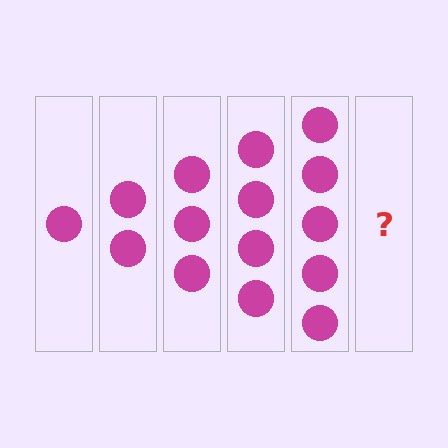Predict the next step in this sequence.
The next step is 6 circles.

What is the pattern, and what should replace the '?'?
The pattern is that each step adds one more circle. The '?' should be 6 circles.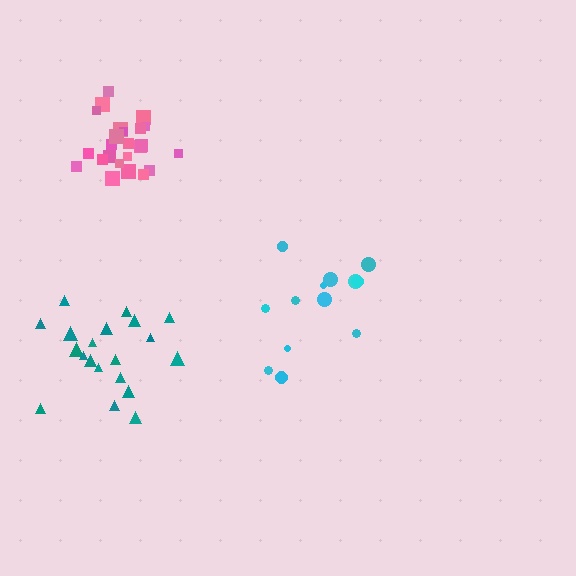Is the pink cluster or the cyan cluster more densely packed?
Pink.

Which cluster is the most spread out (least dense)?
Cyan.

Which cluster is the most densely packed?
Pink.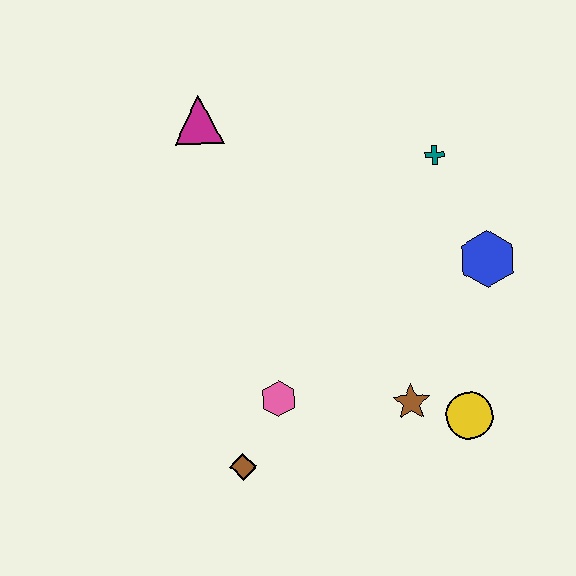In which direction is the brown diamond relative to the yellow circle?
The brown diamond is to the left of the yellow circle.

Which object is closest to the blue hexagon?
The teal cross is closest to the blue hexagon.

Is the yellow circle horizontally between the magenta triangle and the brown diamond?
No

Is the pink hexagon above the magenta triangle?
No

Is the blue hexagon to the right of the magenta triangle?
Yes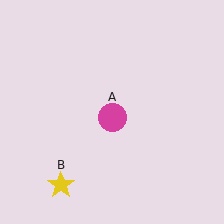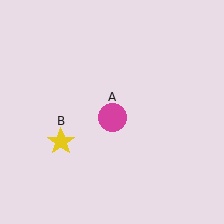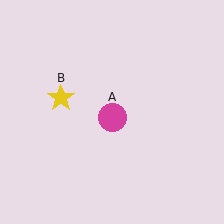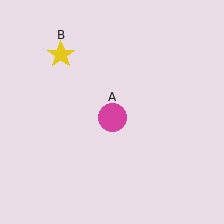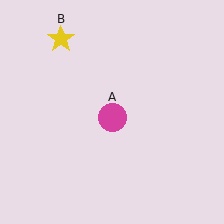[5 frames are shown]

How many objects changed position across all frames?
1 object changed position: yellow star (object B).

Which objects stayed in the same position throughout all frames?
Magenta circle (object A) remained stationary.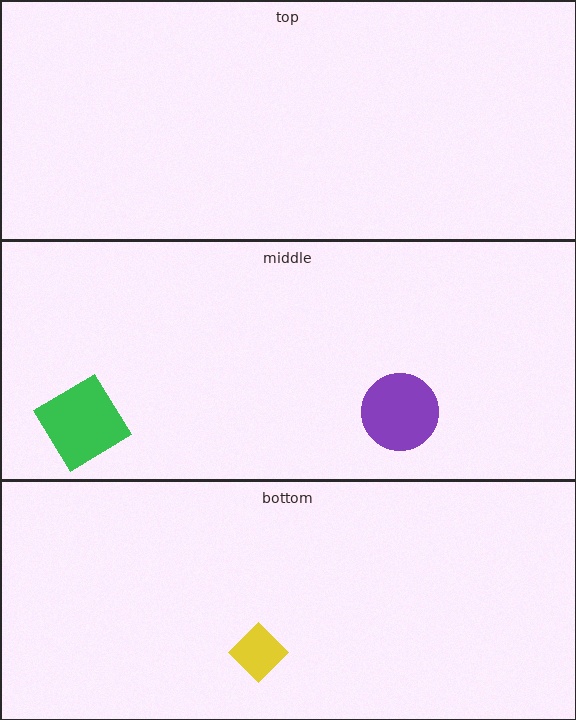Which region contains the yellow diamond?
The bottom region.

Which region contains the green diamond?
The middle region.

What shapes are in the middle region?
The green diamond, the purple circle.